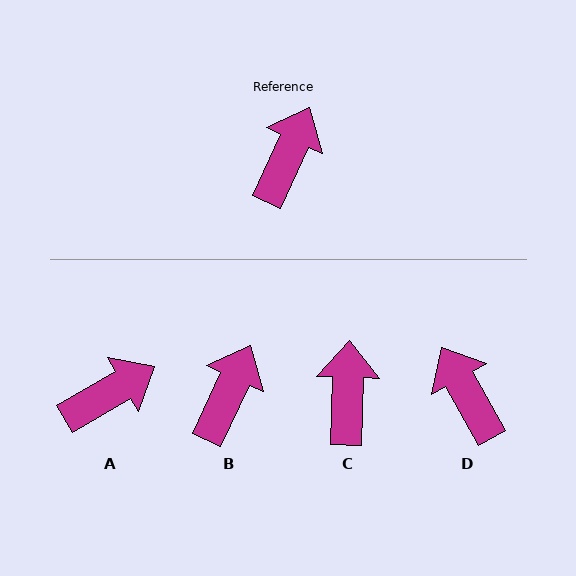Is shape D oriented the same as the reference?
No, it is off by about 54 degrees.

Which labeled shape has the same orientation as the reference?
B.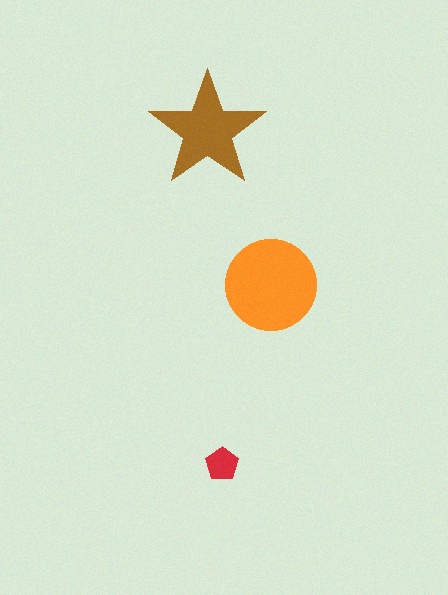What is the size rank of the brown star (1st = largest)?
2nd.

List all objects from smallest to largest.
The red pentagon, the brown star, the orange circle.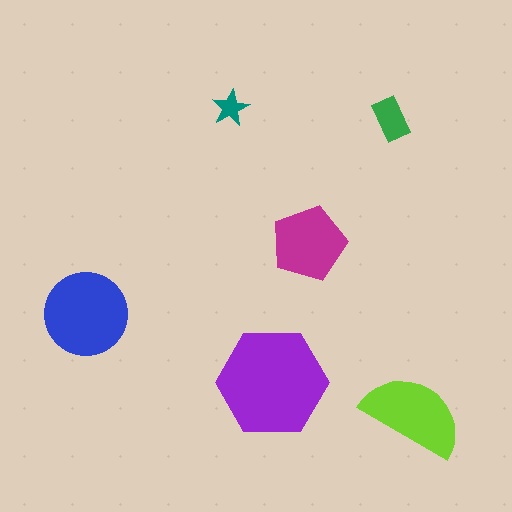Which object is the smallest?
The teal star.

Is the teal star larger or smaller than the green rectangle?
Smaller.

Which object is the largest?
The purple hexagon.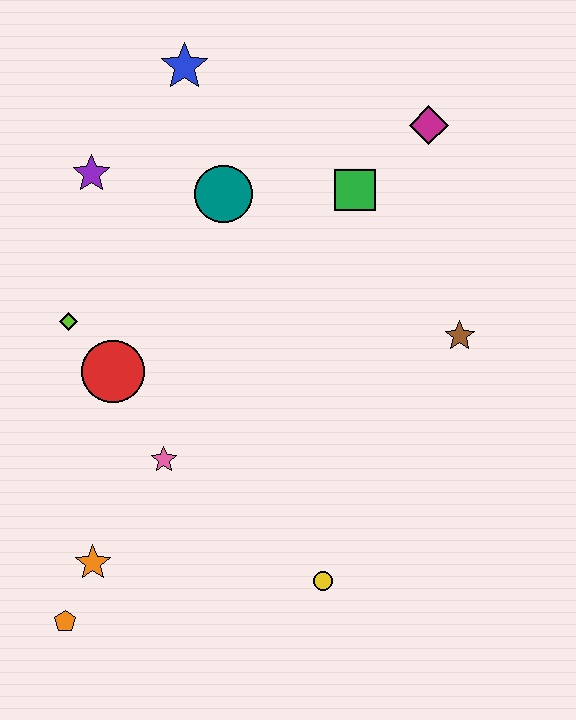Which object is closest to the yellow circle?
The pink star is closest to the yellow circle.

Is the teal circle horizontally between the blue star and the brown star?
Yes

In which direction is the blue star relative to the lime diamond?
The blue star is above the lime diamond.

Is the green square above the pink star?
Yes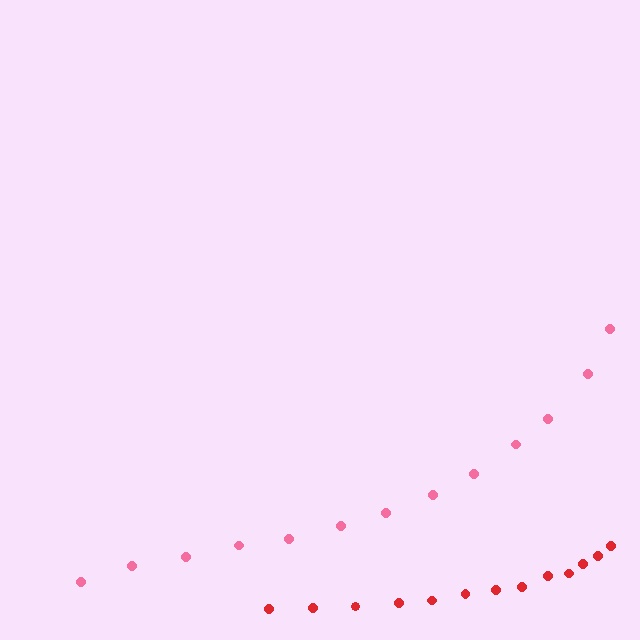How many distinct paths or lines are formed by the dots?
There are 2 distinct paths.